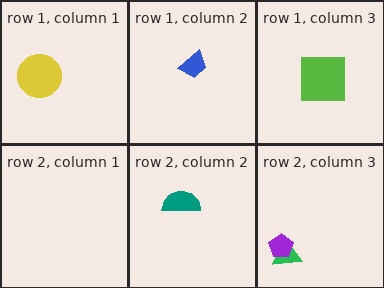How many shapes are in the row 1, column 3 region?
1.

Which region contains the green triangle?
The row 2, column 3 region.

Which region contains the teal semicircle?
The row 2, column 2 region.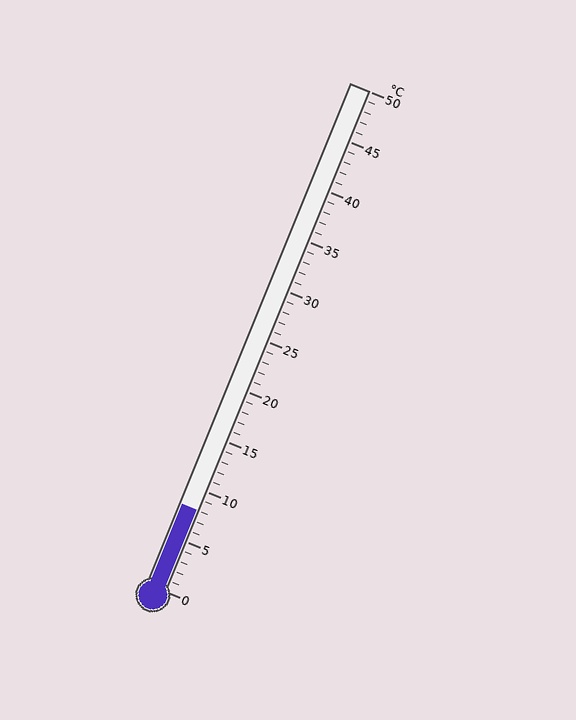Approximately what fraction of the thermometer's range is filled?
The thermometer is filled to approximately 15% of its range.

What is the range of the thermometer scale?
The thermometer scale ranges from 0°C to 50°C.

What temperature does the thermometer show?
The thermometer shows approximately 8°C.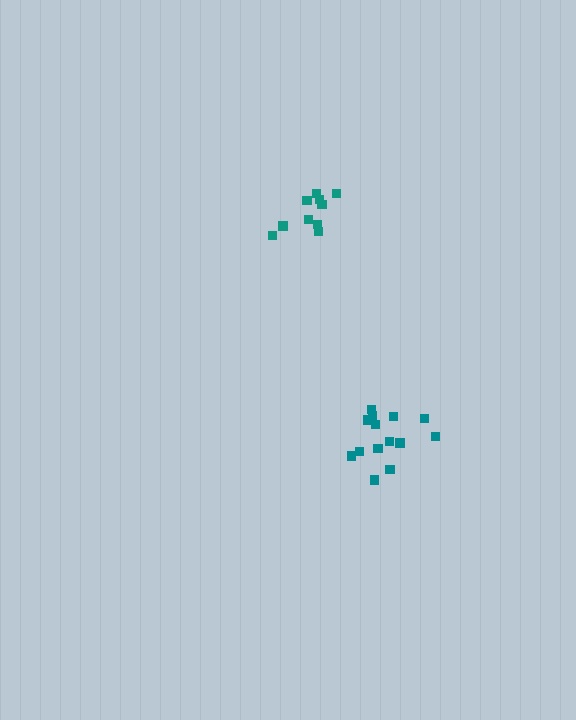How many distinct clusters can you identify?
There are 2 distinct clusters.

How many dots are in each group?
Group 1: 14 dots, Group 2: 10 dots (24 total).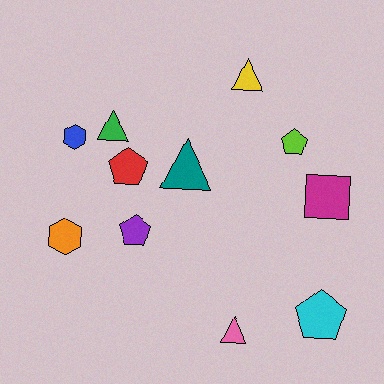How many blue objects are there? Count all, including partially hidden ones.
There is 1 blue object.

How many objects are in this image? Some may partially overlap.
There are 11 objects.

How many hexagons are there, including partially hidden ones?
There are 2 hexagons.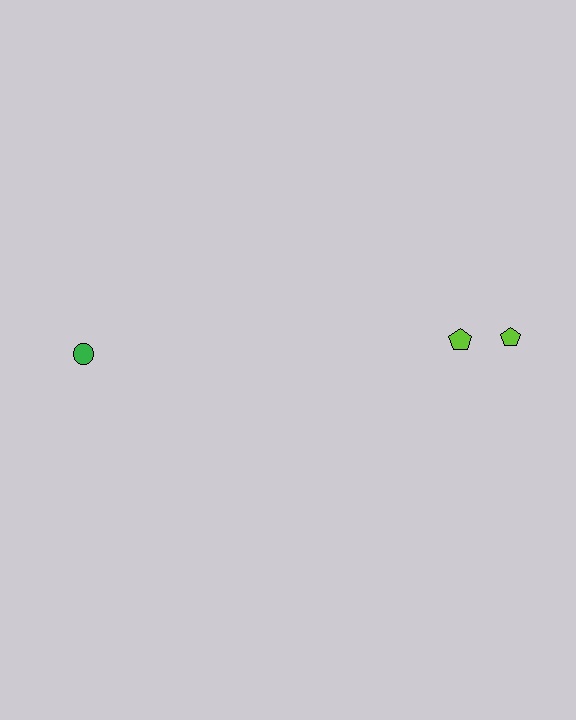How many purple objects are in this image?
There are no purple objects.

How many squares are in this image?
There are no squares.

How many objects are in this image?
There are 3 objects.